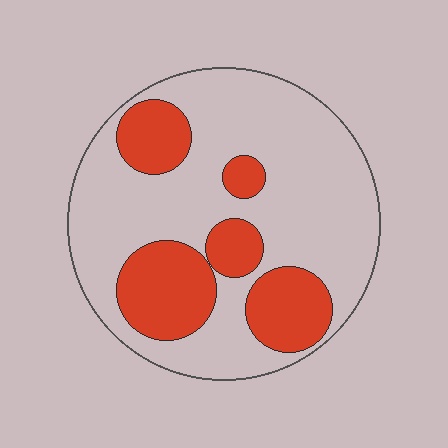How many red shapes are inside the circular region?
5.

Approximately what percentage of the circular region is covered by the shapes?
Approximately 30%.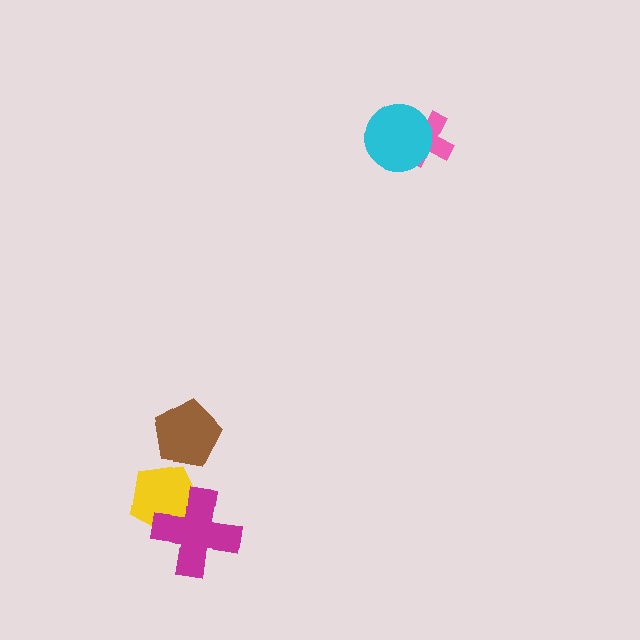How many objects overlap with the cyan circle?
1 object overlaps with the cyan circle.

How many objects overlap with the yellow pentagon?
1 object overlaps with the yellow pentagon.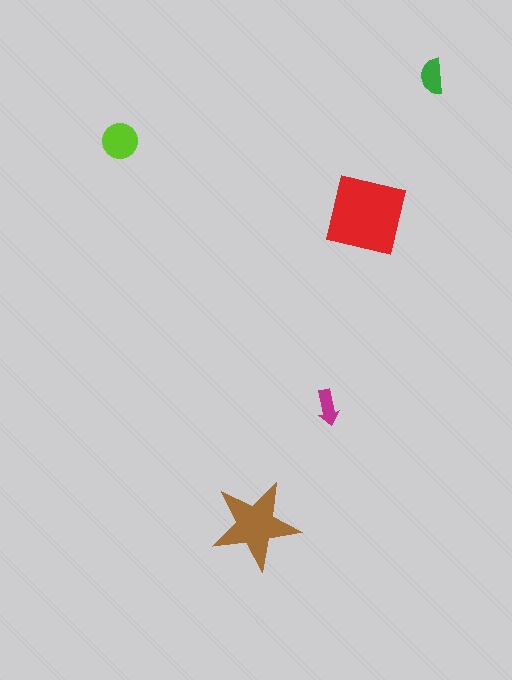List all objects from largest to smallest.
The red square, the brown star, the lime circle, the green semicircle, the magenta arrow.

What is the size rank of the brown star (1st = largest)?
2nd.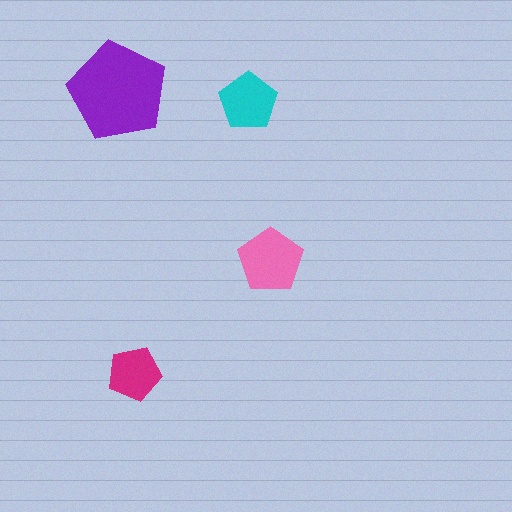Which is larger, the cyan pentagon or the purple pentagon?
The purple one.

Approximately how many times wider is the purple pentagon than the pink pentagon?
About 1.5 times wider.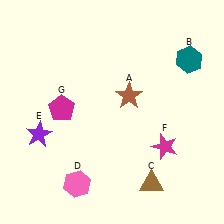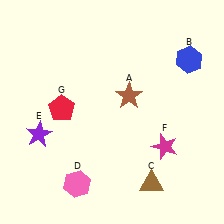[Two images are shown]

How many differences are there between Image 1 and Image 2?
There are 2 differences between the two images.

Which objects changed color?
B changed from teal to blue. G changed from magenta to red.